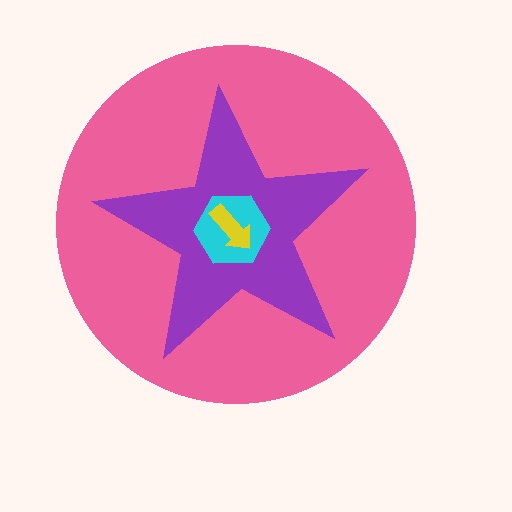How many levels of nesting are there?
4.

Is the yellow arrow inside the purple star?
Yes.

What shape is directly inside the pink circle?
The purple star.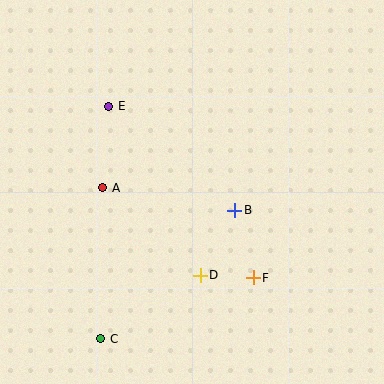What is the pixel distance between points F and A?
The distance between F and A is 175 pixels.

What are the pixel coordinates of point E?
Point E is at (109, 106).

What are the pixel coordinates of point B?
Point B is at (235, 210).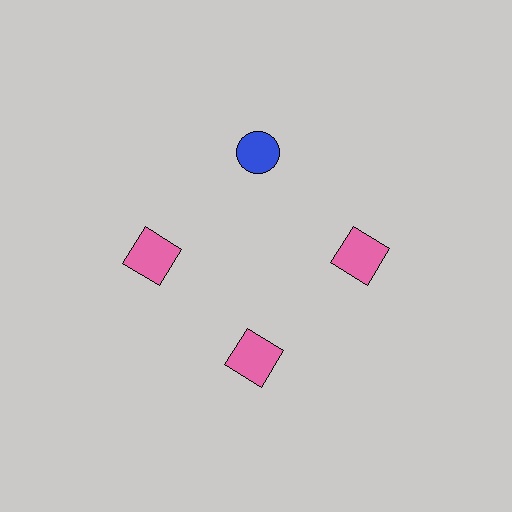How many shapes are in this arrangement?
There are 4 shapes arranged in a ring pattern.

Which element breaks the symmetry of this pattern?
The blue circle at roughly the 12 o'clock position breaks the symmetry. All other shapes are pink squares.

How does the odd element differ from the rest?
It differs in both color (blue instead of pink) and shape (circle instead of square).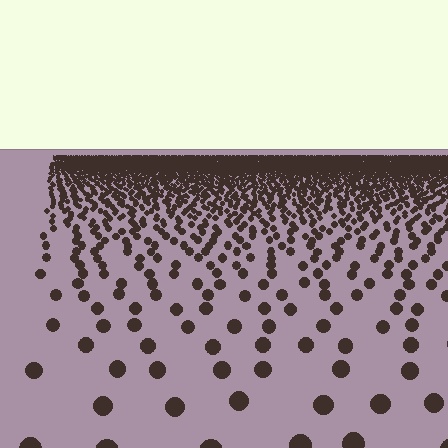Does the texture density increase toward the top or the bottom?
Density increases toward the top.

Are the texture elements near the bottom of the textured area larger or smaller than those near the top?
Larger. Near the bottom, elements are closer to the viewer and appear at a bigger on-screen size.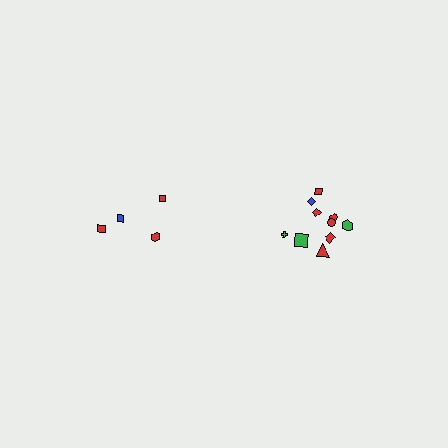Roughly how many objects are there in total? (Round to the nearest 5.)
Roughly 15 objects in total.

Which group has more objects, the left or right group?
The right group.